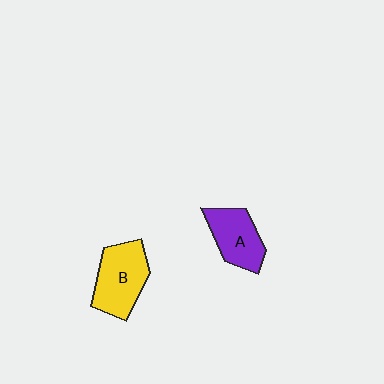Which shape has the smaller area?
Shape A (purple).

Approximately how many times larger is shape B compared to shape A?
Approximately 1.2 times.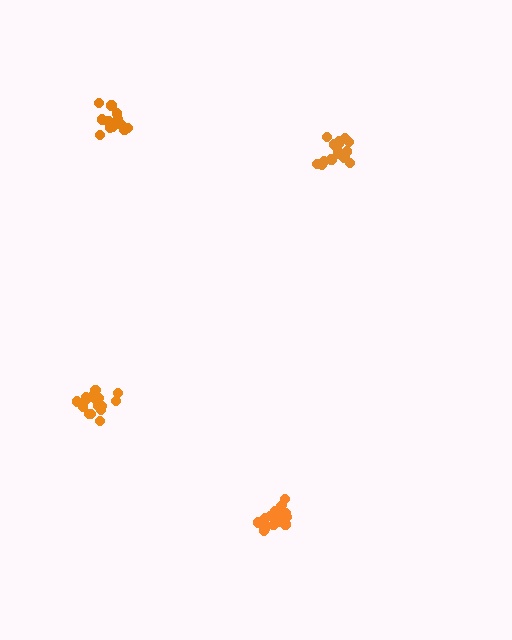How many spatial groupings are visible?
There are 4 spatial groupings.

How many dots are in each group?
Group 1: 15 dots, Group 2: 14 dots, Group 3: 16 dots, Group 4: 18 dots (63 total).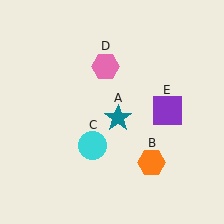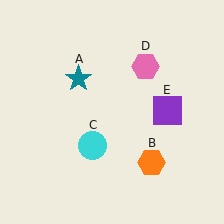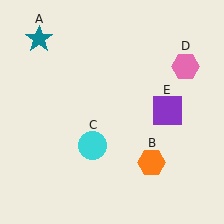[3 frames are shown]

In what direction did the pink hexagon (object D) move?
The pink hexagon (object D) moved right.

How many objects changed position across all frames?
2 objects changed position: teal star (object A), pink hexagon (object D).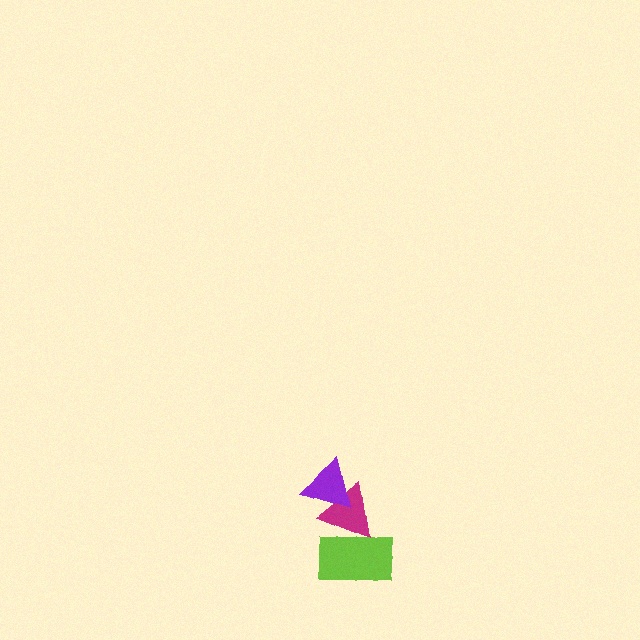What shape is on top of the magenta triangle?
The purple triangle is on top of the magenta triangle.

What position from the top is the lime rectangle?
The lime rectangle is 3rd from the top.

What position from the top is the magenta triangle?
The magenta triangle is 2nd from the top.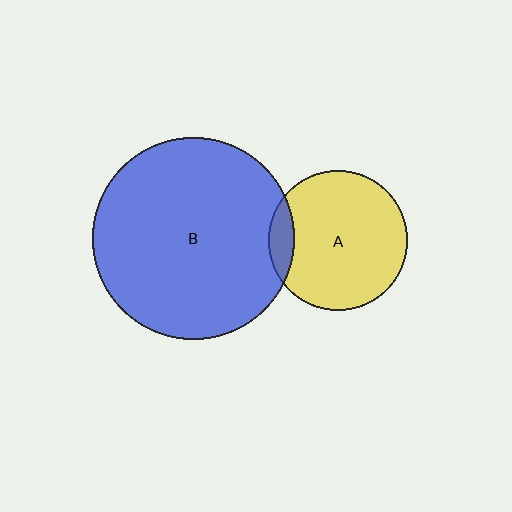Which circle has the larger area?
Circle B (blue).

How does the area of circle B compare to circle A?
Approximately 2.1 times.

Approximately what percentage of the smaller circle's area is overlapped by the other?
Approximately 10%.